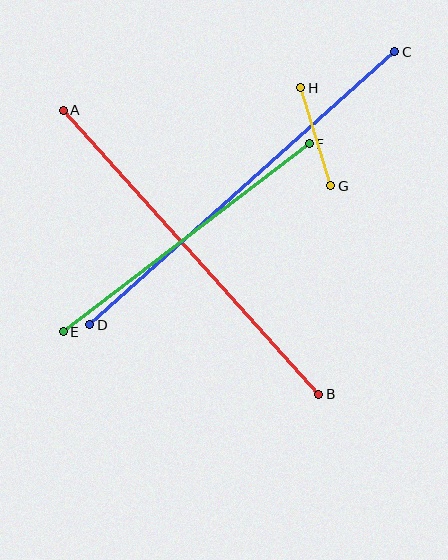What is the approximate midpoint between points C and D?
The midpoint is at approximately (242, 188) pixels.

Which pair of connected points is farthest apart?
Points C and D are farthest apart.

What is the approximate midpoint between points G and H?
The midpoint is at approximately (316, 137) pixels.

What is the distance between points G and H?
The distance is approximately 103 pixels.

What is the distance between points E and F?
The distance is approximately 310 pixels.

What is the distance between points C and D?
The distance is approximately 409 pixels.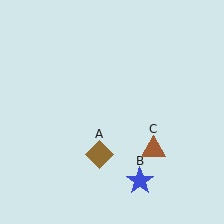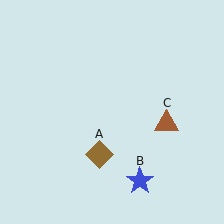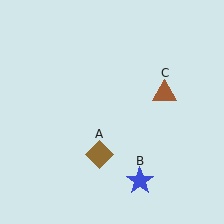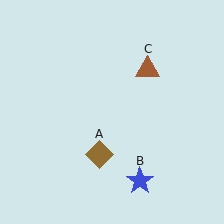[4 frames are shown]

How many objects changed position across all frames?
1 object changed position: brown triangle (object C).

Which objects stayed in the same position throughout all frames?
Brown diamond (object A) and blue star (object B) remained stationary.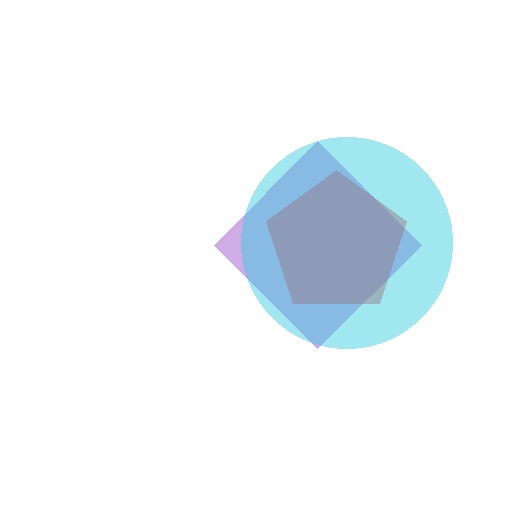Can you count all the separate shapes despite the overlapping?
Yes, there are 3 separate shapes.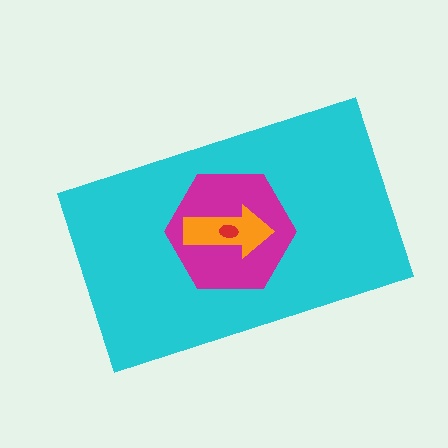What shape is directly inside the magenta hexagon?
The orange arrow.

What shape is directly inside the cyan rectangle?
The magenta hexagon.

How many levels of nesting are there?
4.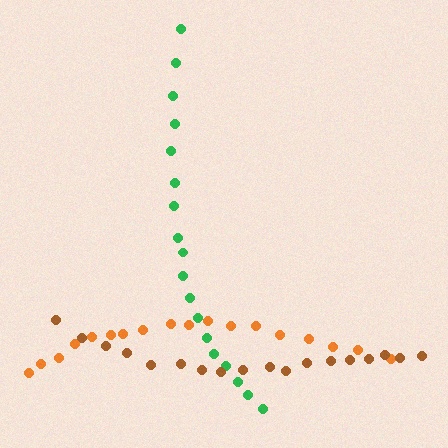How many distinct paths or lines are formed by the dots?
There are 3 distinct paths.